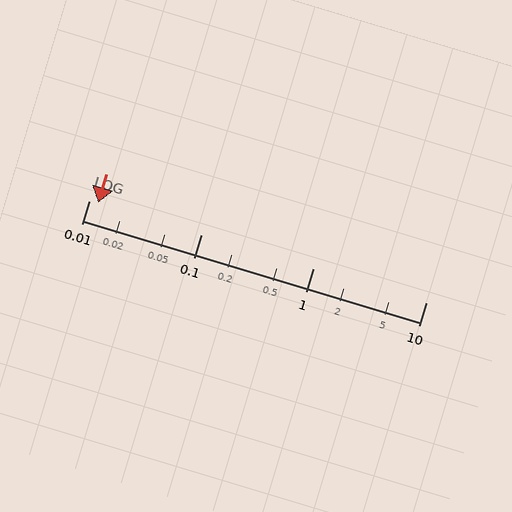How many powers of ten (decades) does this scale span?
The scale spans 3 decades, from 0.01 to 10.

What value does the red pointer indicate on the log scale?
The pointer indicates approximately 0.012.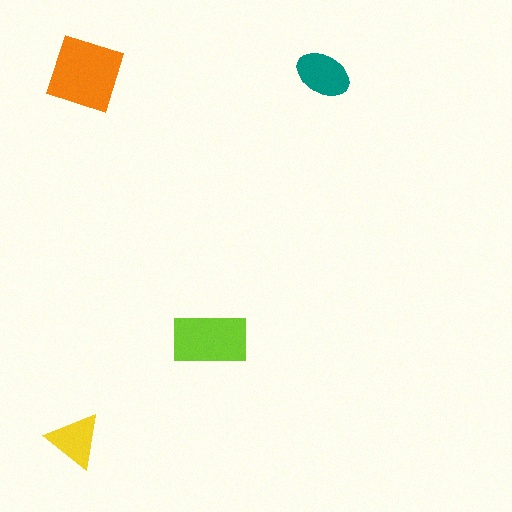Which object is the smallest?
The yellow triangle.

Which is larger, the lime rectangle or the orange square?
The orange square.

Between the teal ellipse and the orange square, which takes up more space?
The orange square.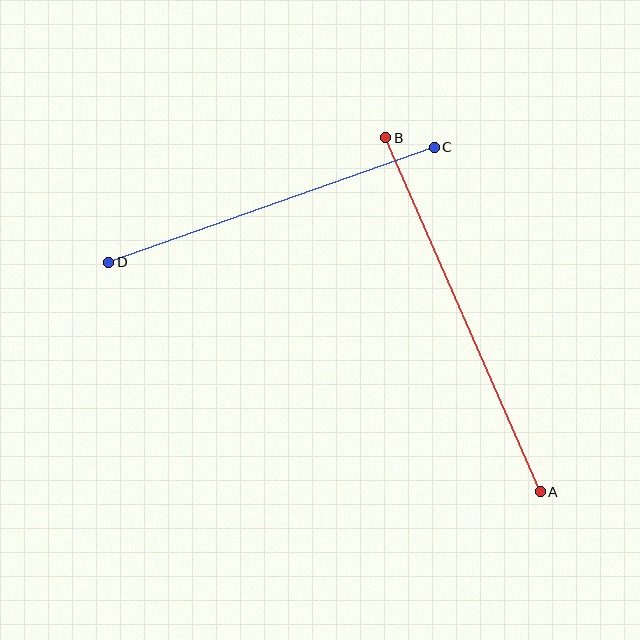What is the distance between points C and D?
The distance is approximately 345 pixels.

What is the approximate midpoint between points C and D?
The midpoint is at approximately (272, 205) pixels.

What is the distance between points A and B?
The distance is approximately 386 pixels.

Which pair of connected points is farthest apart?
Points A and B are farthest apart.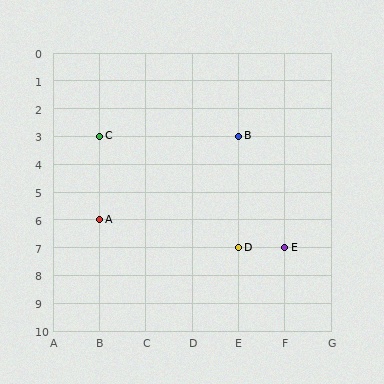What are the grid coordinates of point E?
Point E is at grid coordinates (F, 7).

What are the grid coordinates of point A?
Point A is at grid coordinates (B, 6).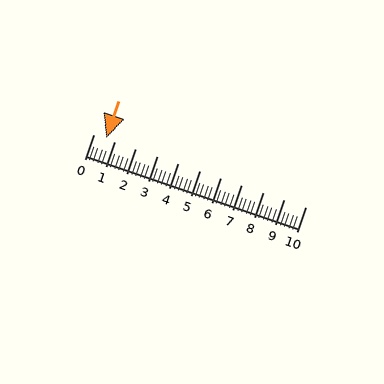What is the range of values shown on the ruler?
The ruler shows values from 0 to 10.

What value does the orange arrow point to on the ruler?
The orange arrow points to approximately 0.6.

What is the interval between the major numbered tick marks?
The major tick marks are spaced 1 units apart.